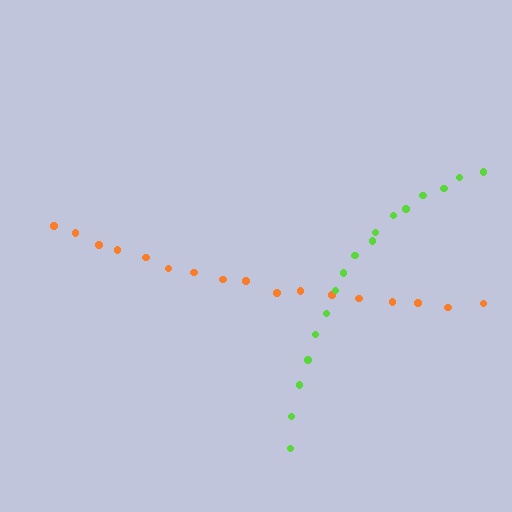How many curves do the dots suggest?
There are 2 distinct paths.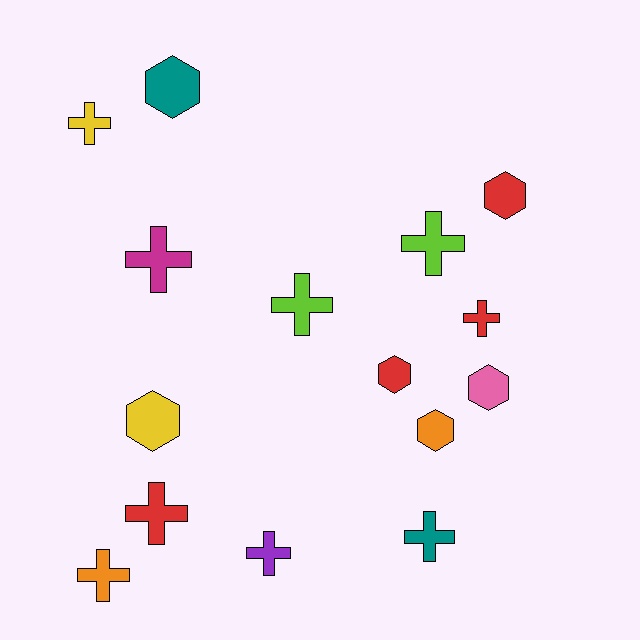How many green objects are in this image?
There are no green objects.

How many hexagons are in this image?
There are 6 hexagons.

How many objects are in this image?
There are 15 objects.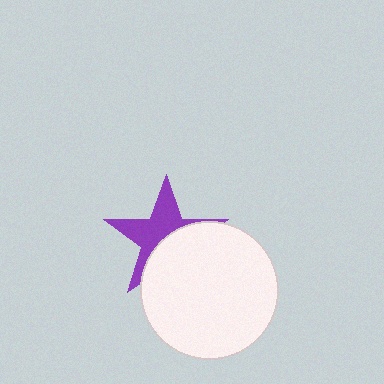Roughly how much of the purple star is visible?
About half of it is visible (roughly 52%).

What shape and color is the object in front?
The object in front is a white circle.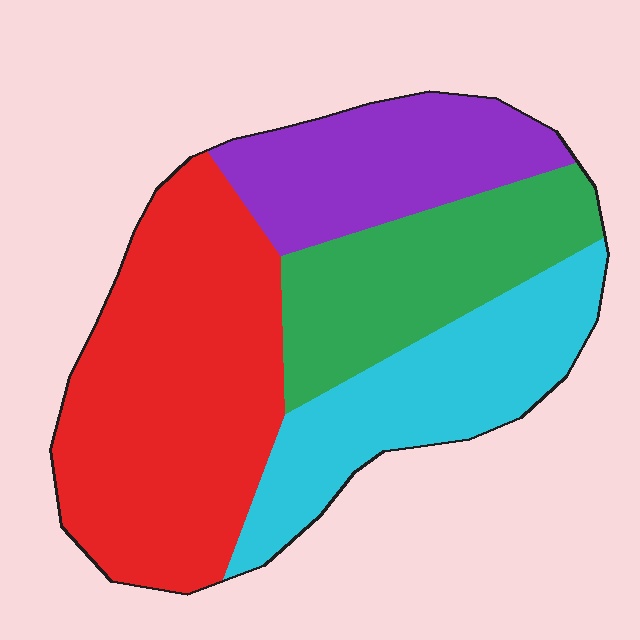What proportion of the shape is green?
Green covers about 20% of the shape.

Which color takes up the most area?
Red, at roughly 40%.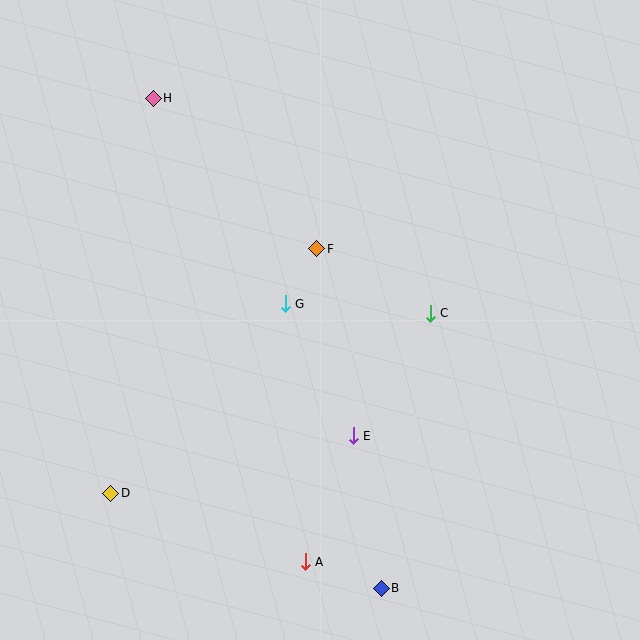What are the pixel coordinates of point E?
Point E is at (353, 436).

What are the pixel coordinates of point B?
Point B is at (381, 588).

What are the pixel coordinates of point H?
Point H is at (153, 98).